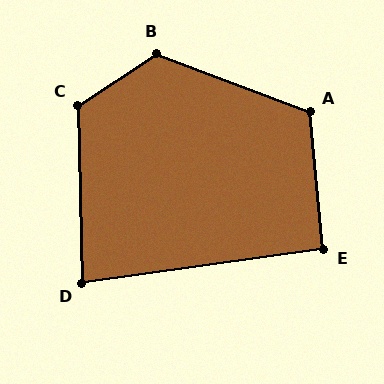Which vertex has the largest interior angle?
B, at approximately 126 degrees.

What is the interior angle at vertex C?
Approximately 122 degrees (obtuse).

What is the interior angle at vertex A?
Approximately 116 degrees (obtuse).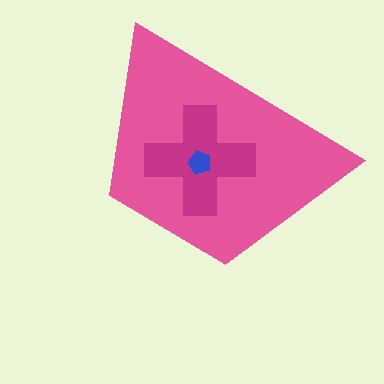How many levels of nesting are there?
3.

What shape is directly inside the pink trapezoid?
The magenta cross.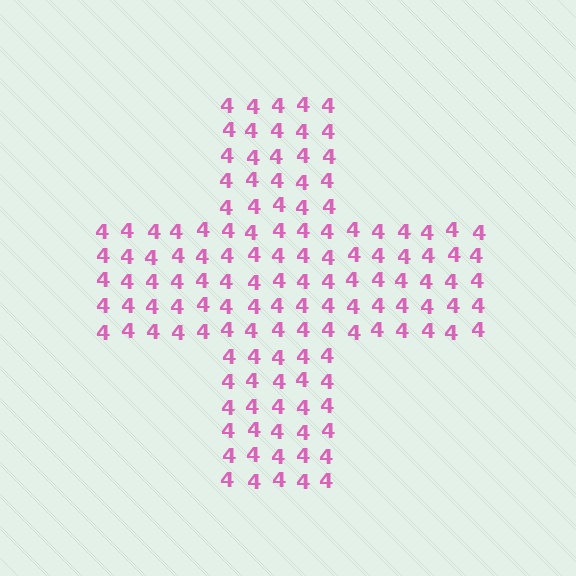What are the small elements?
The small elements are digit 4's.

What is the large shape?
The large shape is a cross.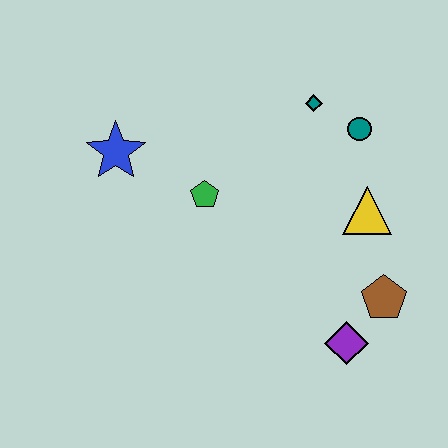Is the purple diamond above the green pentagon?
No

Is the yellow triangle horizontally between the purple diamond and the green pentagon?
No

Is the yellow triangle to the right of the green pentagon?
Yes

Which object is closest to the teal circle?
The teal diamond is closest to the teal circle.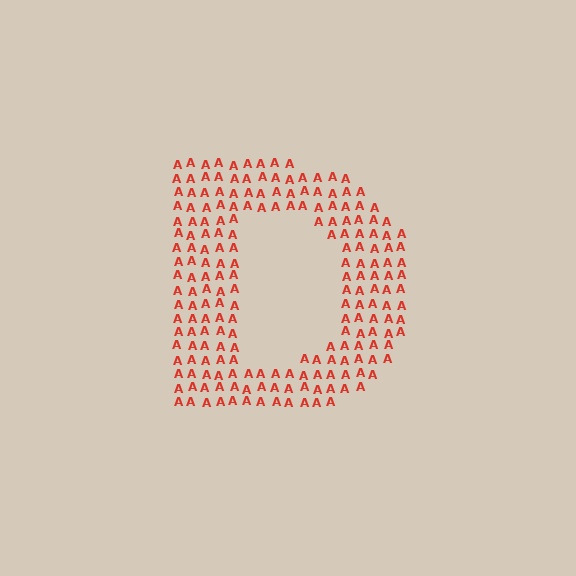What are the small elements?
The small elements are letter A's.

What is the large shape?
The large shape is the letter D.